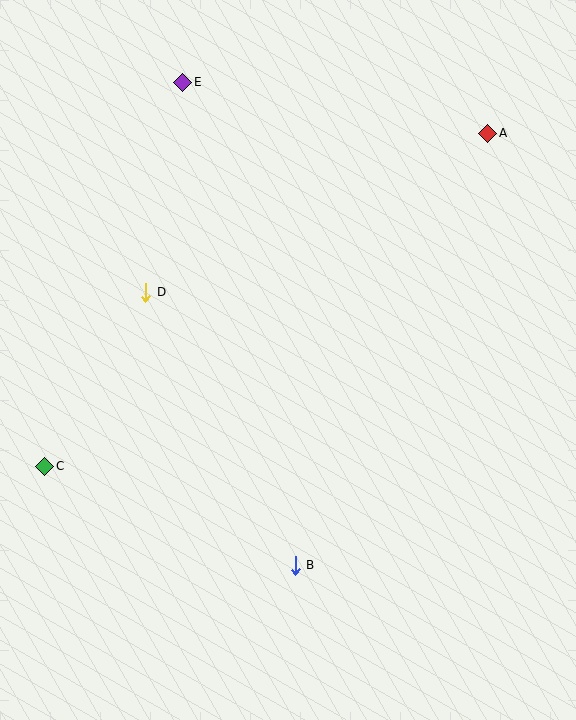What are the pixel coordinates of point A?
Point A is at (488, 133).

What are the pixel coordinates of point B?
Point B is at (295, 565).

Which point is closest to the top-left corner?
Point E is closest to the top-left corner.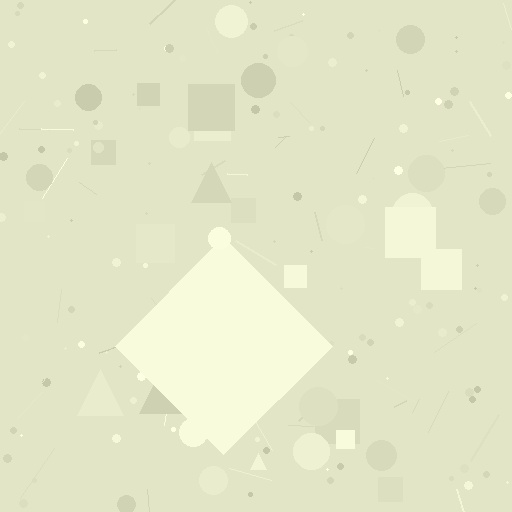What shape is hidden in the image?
A diamond is hidden in the image.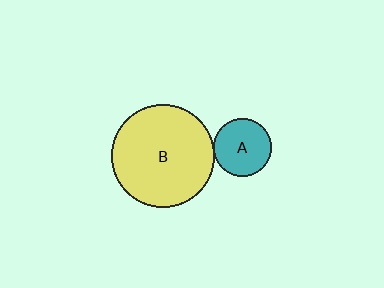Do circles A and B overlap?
Yes.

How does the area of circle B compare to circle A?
Approximately 3.2 times.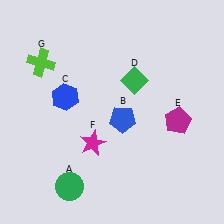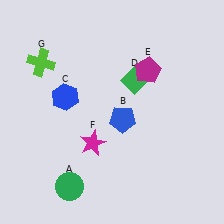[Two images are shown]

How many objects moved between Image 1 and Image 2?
1 object moved between the two images.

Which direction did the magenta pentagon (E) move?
The magenta pentagon (E) moved up.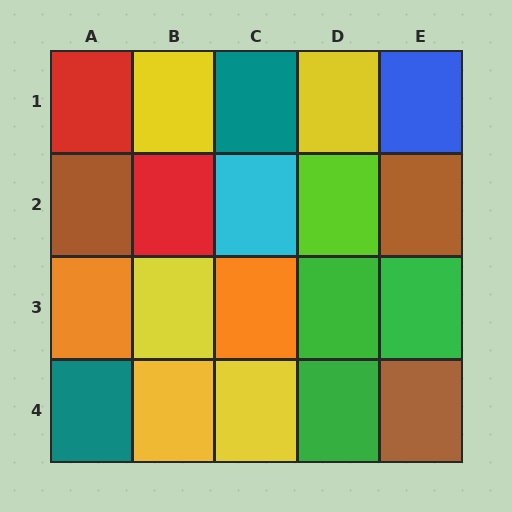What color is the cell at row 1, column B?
Yellow.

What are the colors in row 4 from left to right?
Teal, yellow, yellow, green, brown.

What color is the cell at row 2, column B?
Red.